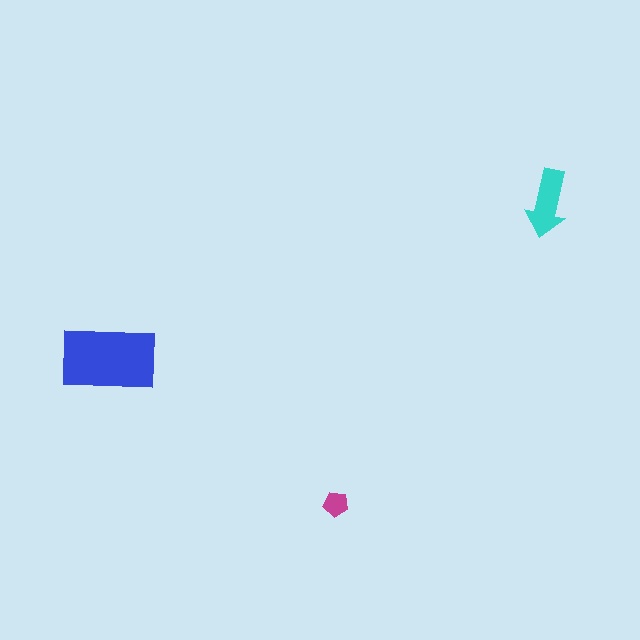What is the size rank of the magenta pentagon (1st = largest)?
3rd.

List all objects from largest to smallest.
The blue rectangle, the cyan arrow, the magenta pentagon.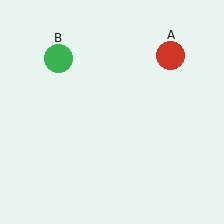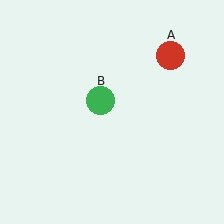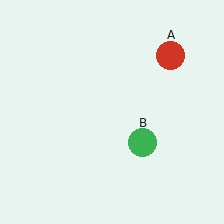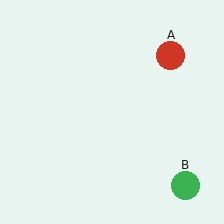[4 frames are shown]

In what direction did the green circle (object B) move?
The green circle (object B) moved down and to the right.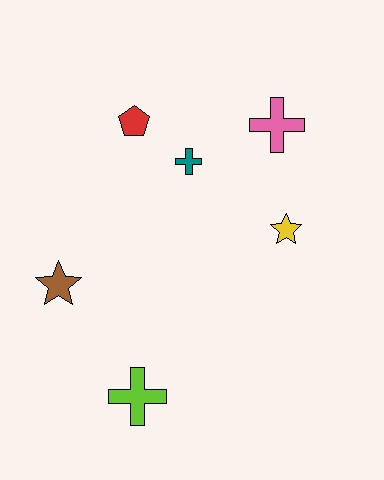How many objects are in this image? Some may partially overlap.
There are 6 objects.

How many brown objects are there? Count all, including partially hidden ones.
There is 1 brown object.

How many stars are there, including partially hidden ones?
There are 2 stars.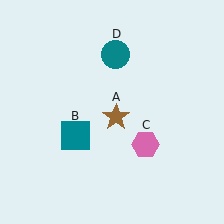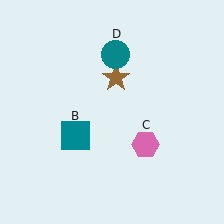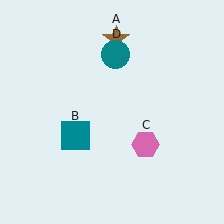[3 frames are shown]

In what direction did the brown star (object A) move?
The brown star (object A) moved up.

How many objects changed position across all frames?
1 object changed position: brown star (object A).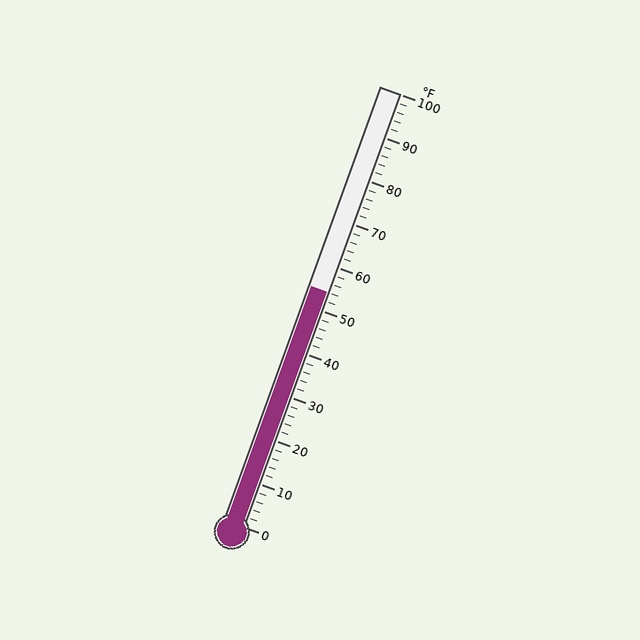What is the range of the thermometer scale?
The thermometer scale ranges from 0°F to 100°F.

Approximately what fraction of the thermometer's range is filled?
The thermometer is filled to approximately 55% of its range.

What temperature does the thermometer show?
The thermometer shows approximately 54°F.